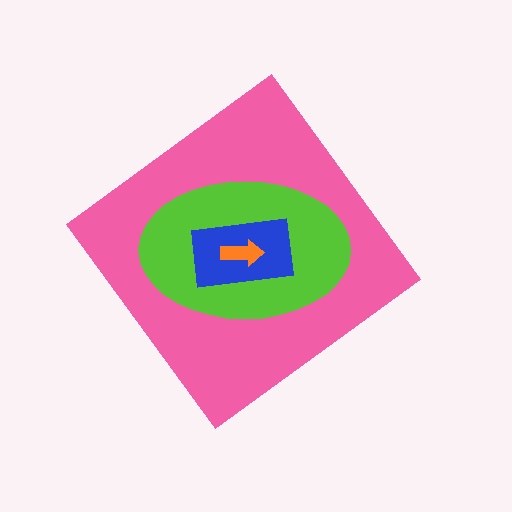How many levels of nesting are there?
4.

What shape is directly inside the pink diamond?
The lime ellipse.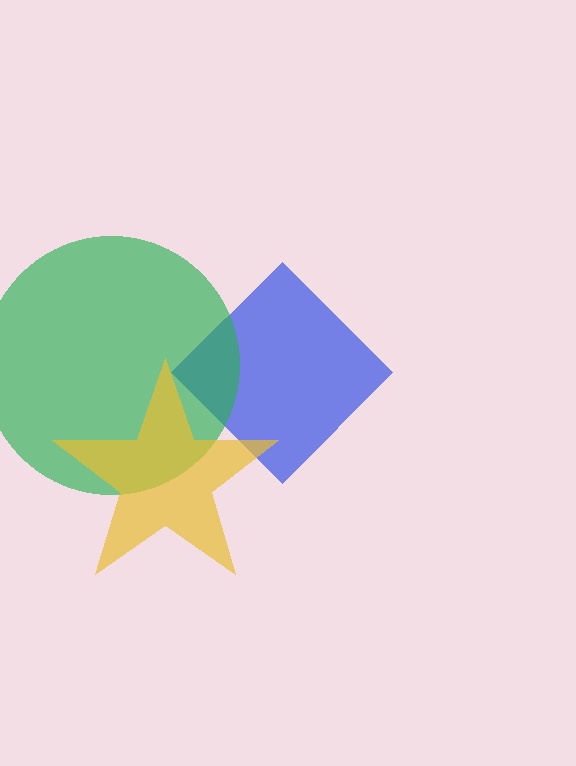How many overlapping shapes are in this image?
There are 3 overlapping shapes in the image.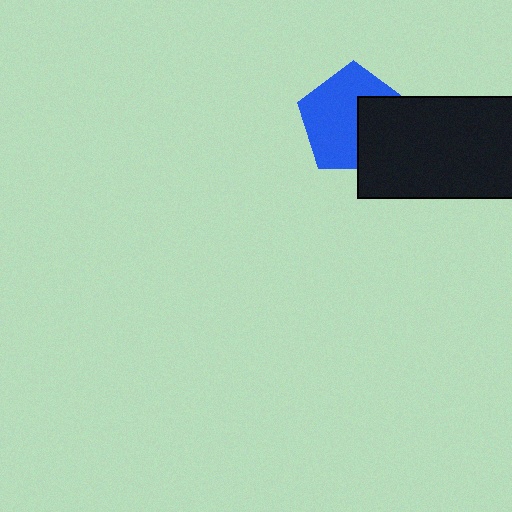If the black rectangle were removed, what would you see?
You would see the complete blue pentagon.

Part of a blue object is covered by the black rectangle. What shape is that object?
It is a pentagon.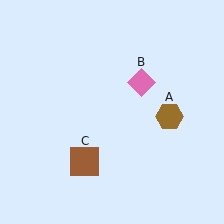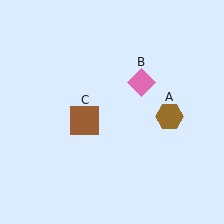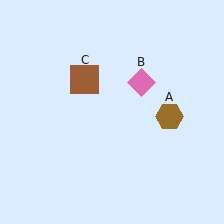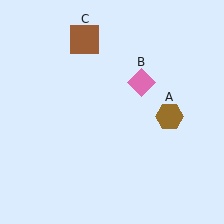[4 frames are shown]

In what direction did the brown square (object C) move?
The brown square (object C) moved up.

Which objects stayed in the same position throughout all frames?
Brown hexagon (object A) and pink diamond (object B) remained stationary.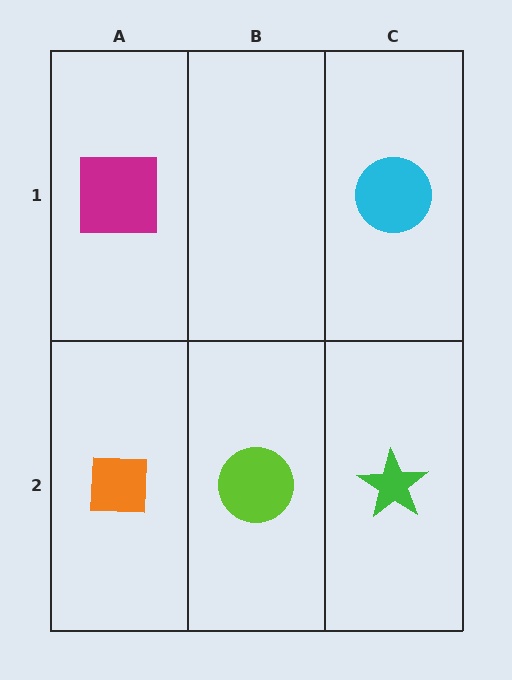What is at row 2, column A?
An orange square.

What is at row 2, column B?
A lime circle.